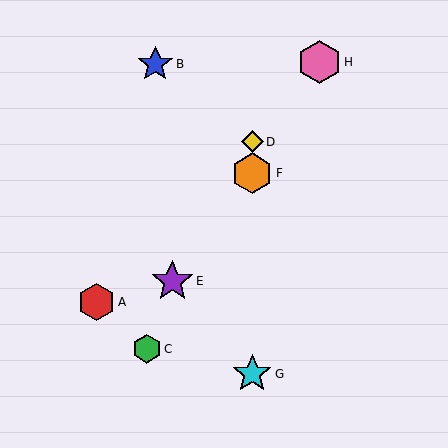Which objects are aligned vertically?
Objects D, F, G are aligned vertically.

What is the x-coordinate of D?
Object D is at x≈252.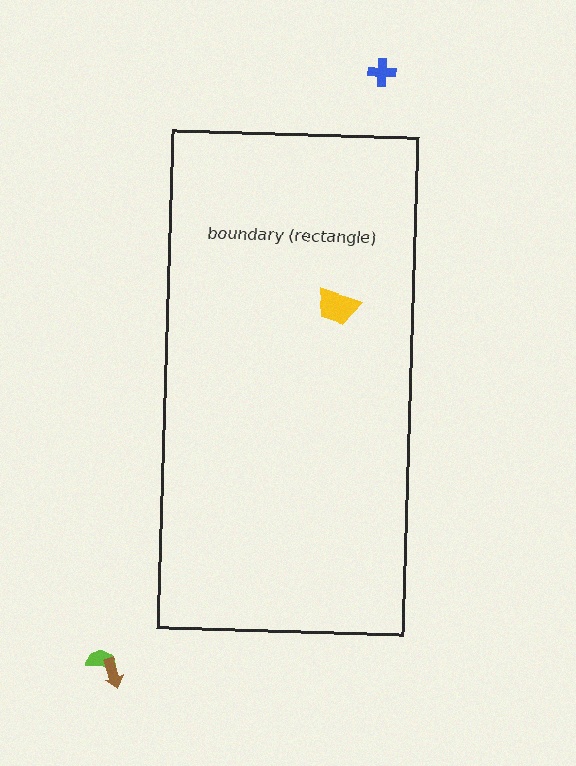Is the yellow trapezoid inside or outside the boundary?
Inside.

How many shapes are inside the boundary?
1 inside, 3 outside.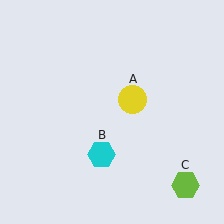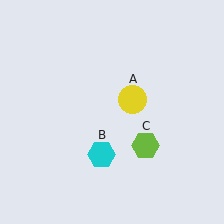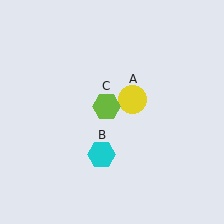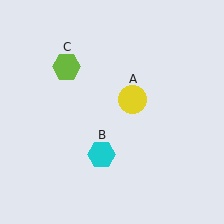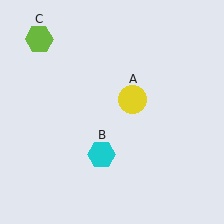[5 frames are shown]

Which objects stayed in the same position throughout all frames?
Yellow circle (object A) and cyan hexagon (object B) remained stationary.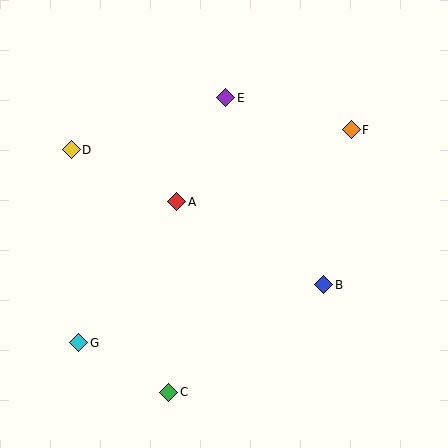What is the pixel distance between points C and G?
The distance between C and G is 103 pixels.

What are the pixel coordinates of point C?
Point C is at (169, 392).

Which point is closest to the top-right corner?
Point F is closest to the top-right corner.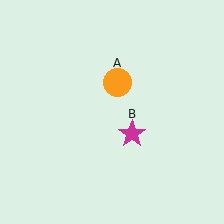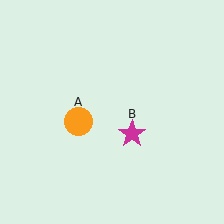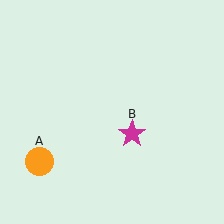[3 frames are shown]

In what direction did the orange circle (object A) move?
The orange circle (object A) moved down and to the left.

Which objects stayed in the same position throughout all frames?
Magenta star (object B) remained stationary.